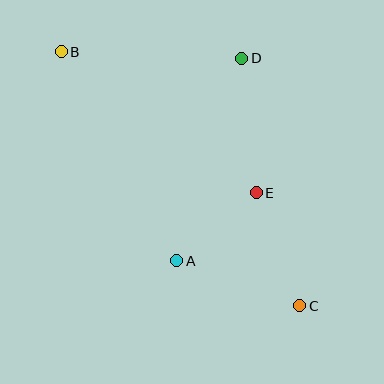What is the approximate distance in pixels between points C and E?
The distance between C and E is approximately 121 pixels.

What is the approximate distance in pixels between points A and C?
The distance between A and C is approximately 131 pixels.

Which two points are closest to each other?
Points A and E are closest to each other.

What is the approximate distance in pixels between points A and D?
The distance between A and D is approximately 213 pixels.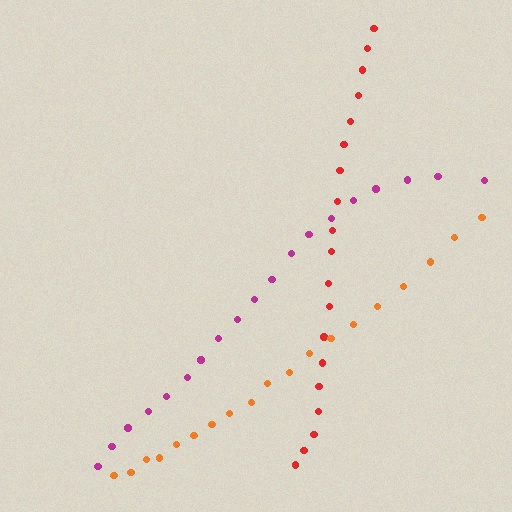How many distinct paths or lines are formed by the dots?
There are 3 distinct paths.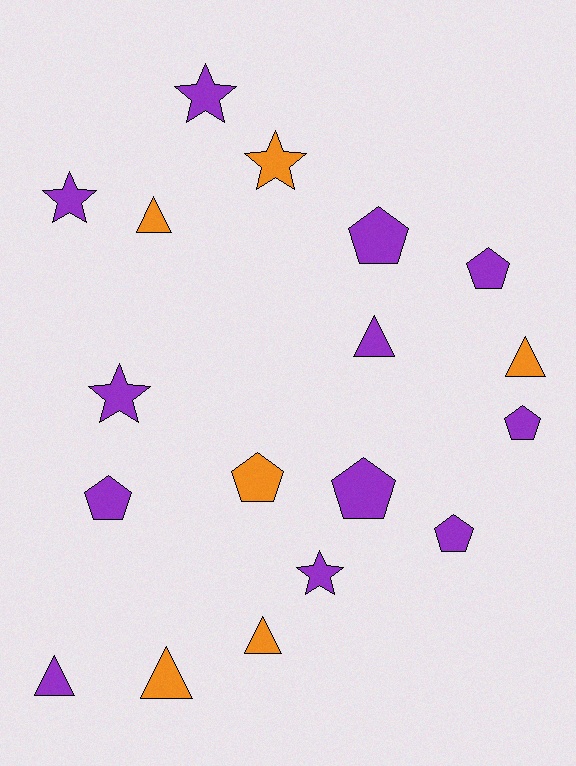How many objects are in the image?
There are 18 objects.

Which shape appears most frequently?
Pentagon, with 7 objects.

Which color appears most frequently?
Purple, with 12 objects.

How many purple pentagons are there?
There are 6 purple pentagons.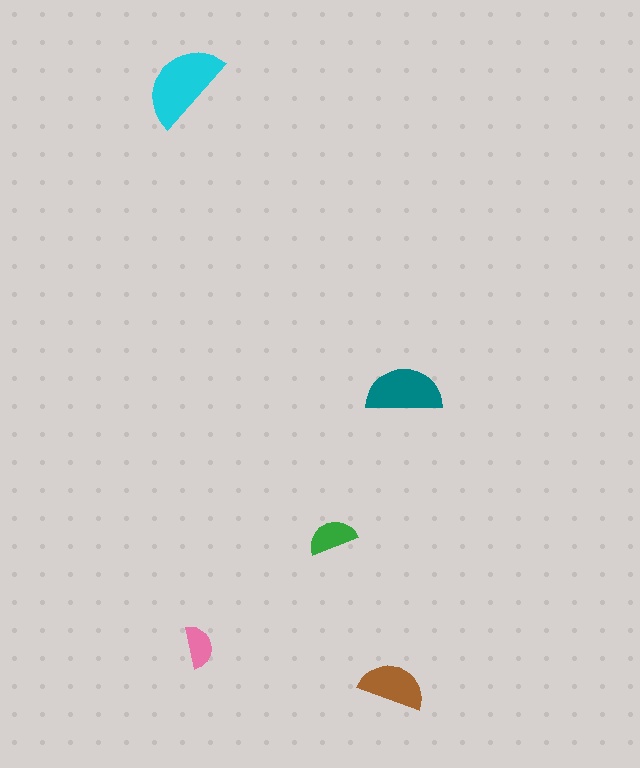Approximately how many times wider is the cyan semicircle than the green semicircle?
About 2 times wider.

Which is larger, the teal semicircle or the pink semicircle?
The teal one.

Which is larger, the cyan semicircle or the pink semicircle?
The cyan one.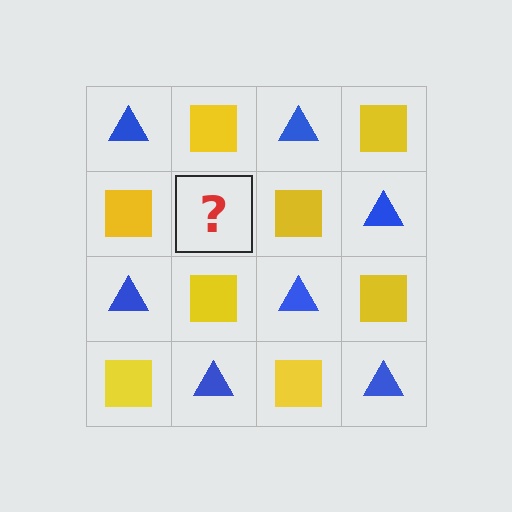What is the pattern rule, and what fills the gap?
The rule is that it alternates blue triangle and yellow square in a checkerboard pattern. The gap should be filled with a blue triangle.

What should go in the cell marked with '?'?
The missing cell should contain a blue triangle.